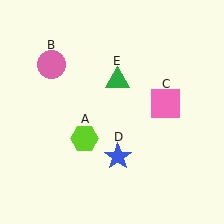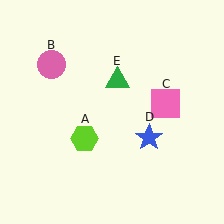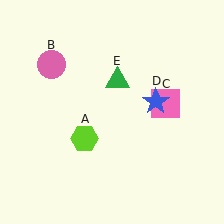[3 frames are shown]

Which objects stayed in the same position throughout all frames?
Lime hexagon (object A) and pink circle (object B) and pink square (object C) and green triangle (object E) remained stationary.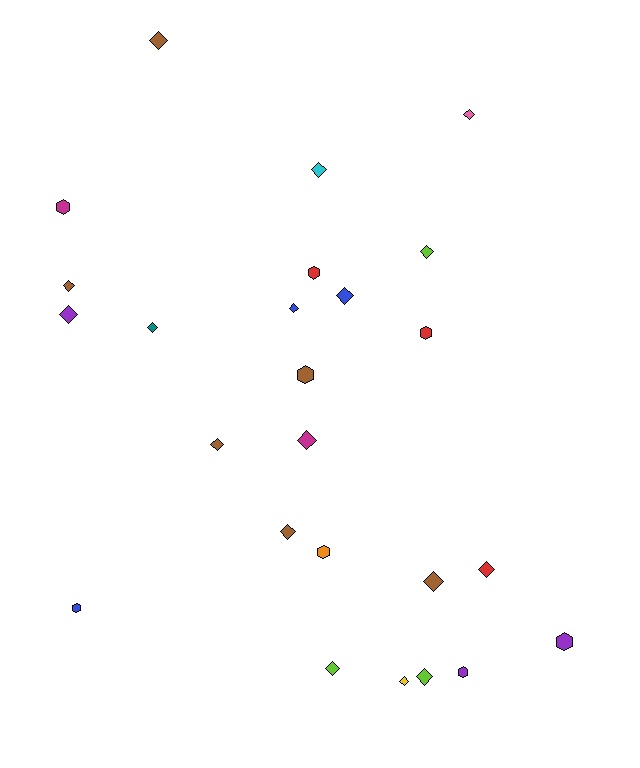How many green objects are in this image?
There are no green objects.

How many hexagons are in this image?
There are 8 hexagons.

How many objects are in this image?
There are 25 objects.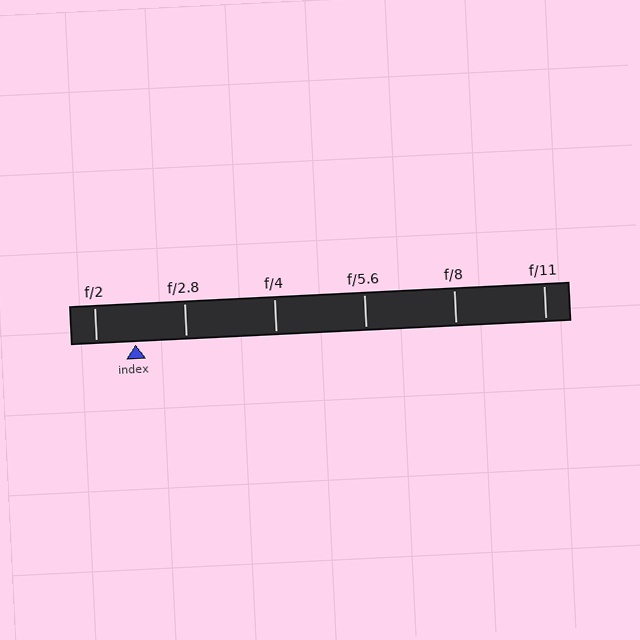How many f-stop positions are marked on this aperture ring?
There are 6 f-stop positions marked.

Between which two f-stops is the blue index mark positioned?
The index mark is between f/2 and f/2.8.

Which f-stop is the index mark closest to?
The index mark is closest to f/2.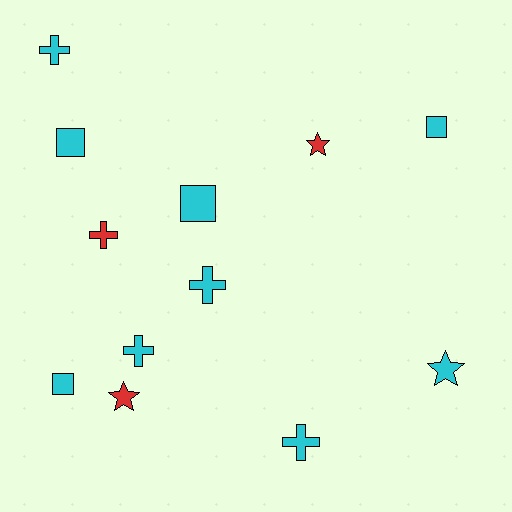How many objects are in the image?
There are 12 objects.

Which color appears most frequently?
Cyan, with 9 objects.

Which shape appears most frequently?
Cross, with 5 objects.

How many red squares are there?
There are no red squares.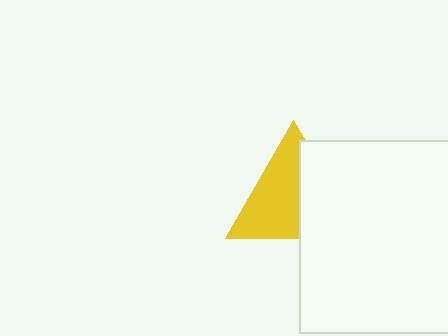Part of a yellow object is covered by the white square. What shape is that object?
It is a triangle.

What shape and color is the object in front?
The object in front is a white square.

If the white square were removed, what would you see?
You would see the complete yellow triangle.